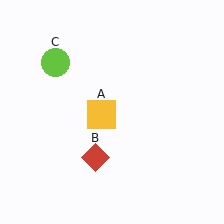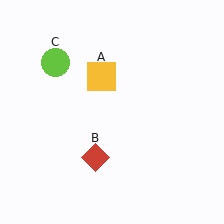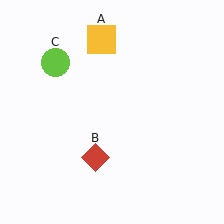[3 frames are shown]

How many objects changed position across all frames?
1 object changed position: yellow square (object A).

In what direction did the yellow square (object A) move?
The yellow square (object A) moved up.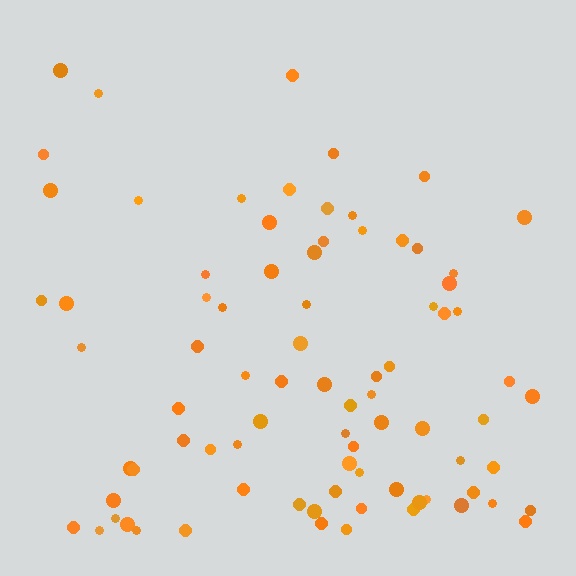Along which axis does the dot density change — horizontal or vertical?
Vertical.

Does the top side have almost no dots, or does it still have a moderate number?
Still a moderate number, just noticeably fewer than the bottom.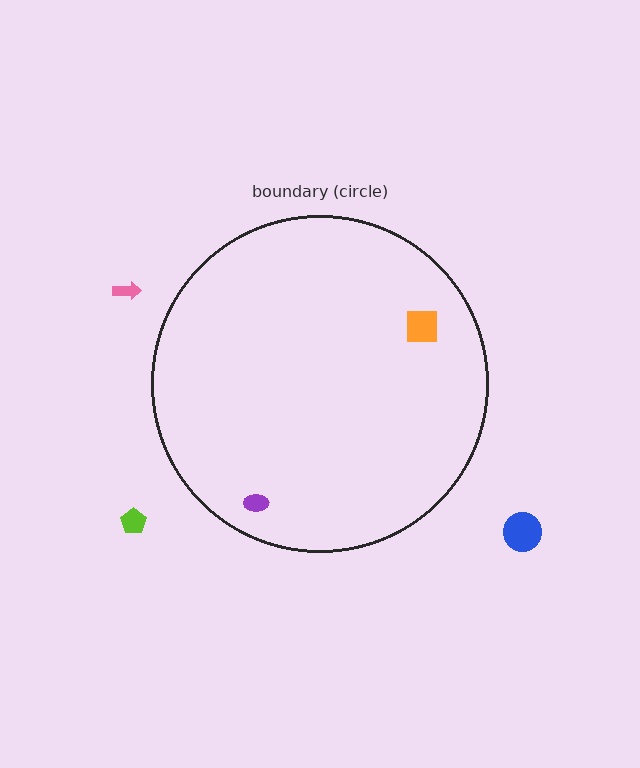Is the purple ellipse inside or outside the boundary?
Inside.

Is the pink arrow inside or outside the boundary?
Outside.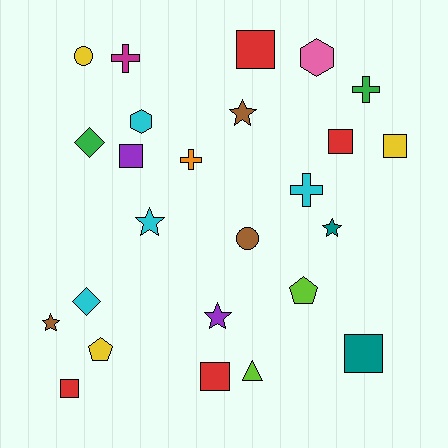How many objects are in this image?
There are 25 objects.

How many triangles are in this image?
There is 1 triangle.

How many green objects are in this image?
There are 2 green objects.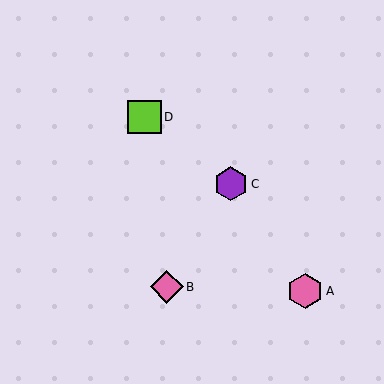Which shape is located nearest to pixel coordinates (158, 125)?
The lime square (labeled D) at (144, 117) is nearest to that location.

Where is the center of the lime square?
The center of the lime square is at (144, 117).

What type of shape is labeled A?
Shape A is a pink hexagon.